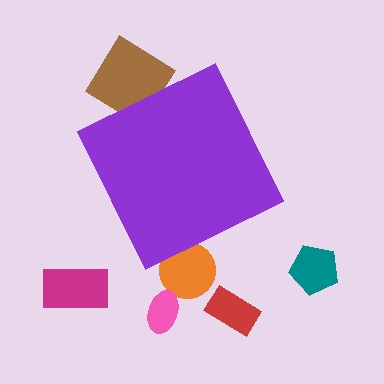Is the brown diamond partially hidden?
Yes, the brown diamond is partially hidden behind the purple diamond.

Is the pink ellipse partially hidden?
No, the pink ellipse is fully visible.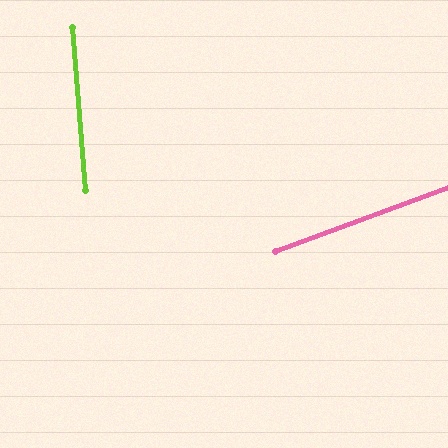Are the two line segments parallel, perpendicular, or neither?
Neither parallel nor perpendicular — they differ by about 74°.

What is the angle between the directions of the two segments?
Approximately 74 degrees.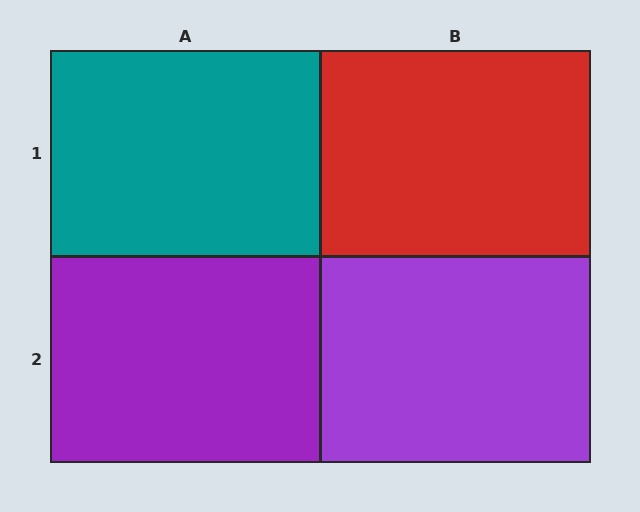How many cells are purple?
2 cells are purple.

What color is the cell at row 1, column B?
Red.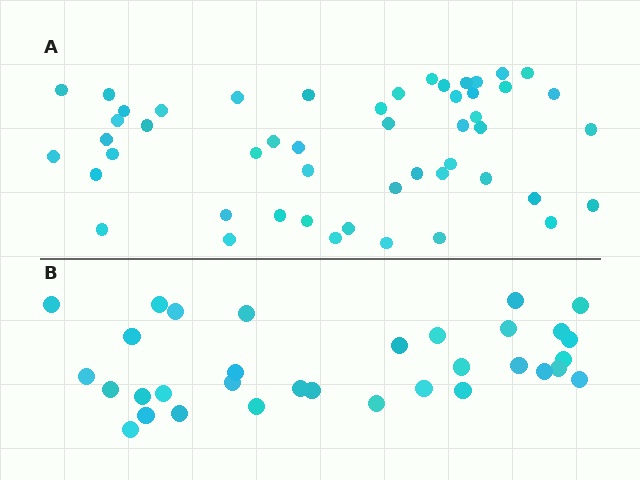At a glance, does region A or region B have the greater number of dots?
Region A (the top region) has more dots.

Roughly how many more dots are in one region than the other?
Region A has approximately 15 more dots than region B.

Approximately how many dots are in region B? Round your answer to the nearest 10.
About 30 dots. (The exact count is 33, which rounds to 30.)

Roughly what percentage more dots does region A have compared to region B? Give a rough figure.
About 50% more.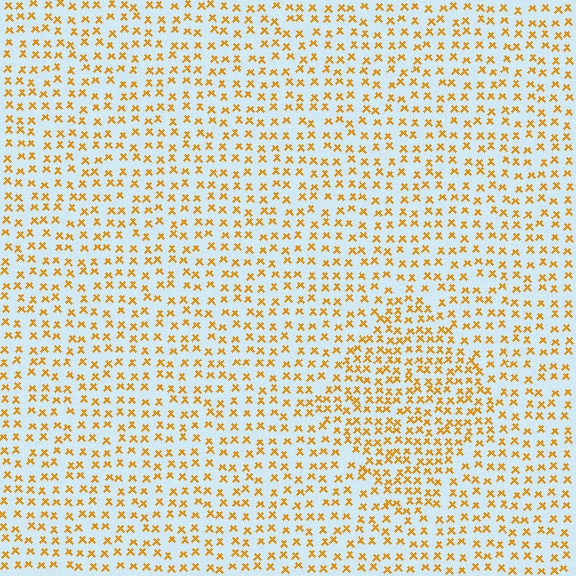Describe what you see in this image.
The image contains small orange elements arranged at two different densities. A diamond-shaped region is visible where the elements are more densely packed than the surrounding area.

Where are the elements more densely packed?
The elements are more densely packed inside the diamond boundary.